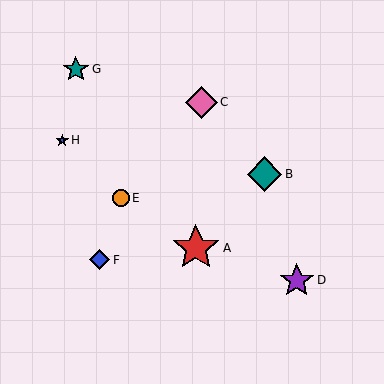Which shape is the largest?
The red star (labeled A) is the largest.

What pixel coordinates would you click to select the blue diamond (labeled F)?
Click at (100, 260) to select the blue diamond F.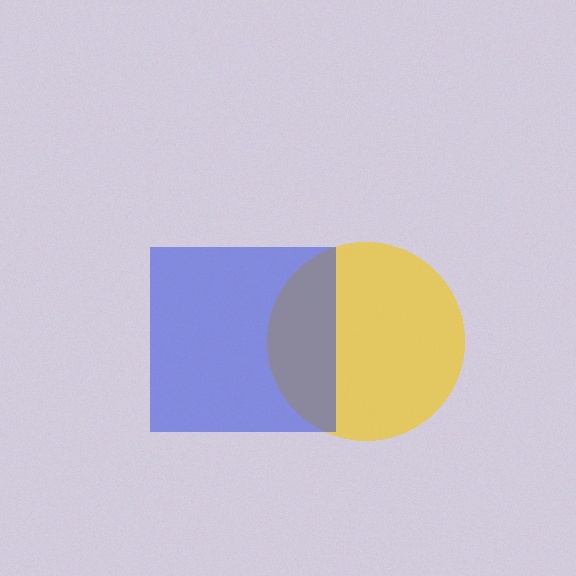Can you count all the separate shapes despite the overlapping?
Yes, there are 2 separate shapes.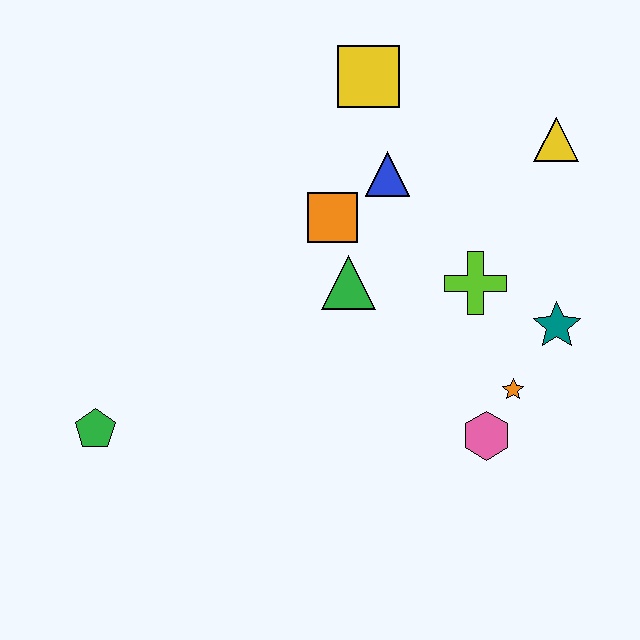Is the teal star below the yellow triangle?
Yes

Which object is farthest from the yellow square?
The green pentagon is farthest from the yellow square.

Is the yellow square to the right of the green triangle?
Yes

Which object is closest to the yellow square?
The blue triangle is closest to the yellow square.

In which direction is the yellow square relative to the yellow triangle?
The yellow square is to the left of the yellow triangle.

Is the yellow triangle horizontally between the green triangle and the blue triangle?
No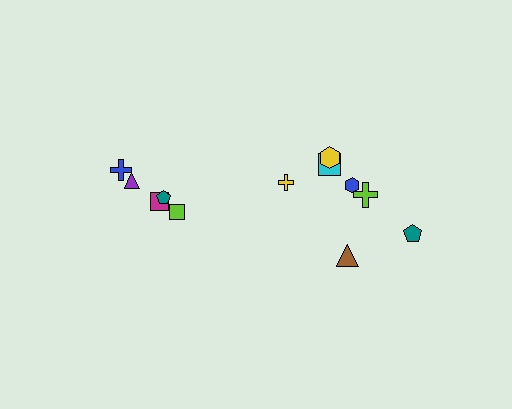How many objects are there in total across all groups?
There are 12 objects.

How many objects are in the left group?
There are 5 objects.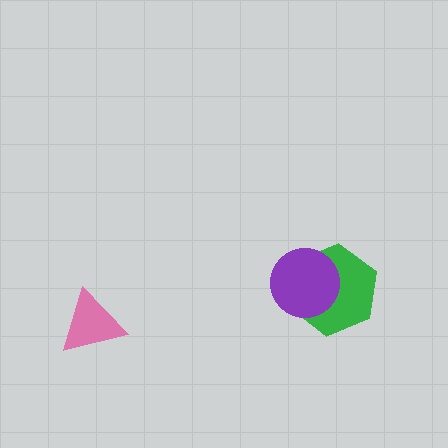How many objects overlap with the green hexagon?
1 object overlaps with the green hexagon.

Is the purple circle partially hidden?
No, no other shape covers it.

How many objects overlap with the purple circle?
1 object overlaps with the purple circle.